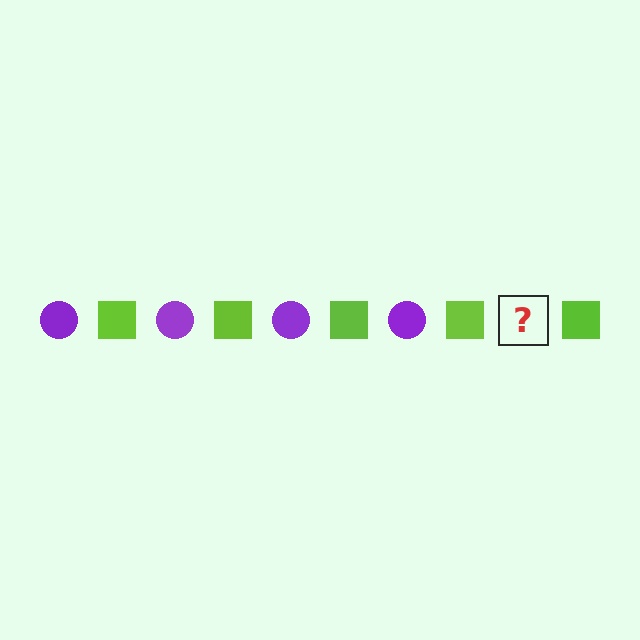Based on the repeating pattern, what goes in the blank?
The blank should be a purple circle.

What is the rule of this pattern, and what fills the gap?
The rule is that the pattern alternates between purple circle and lime square. The gap should be filled with a purple circle.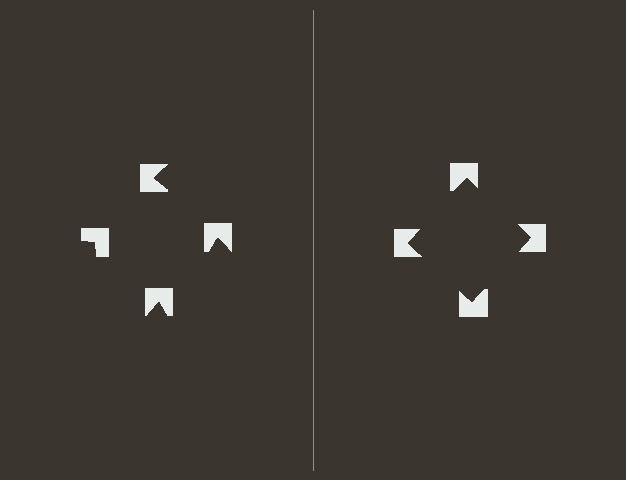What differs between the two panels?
The notched squares are positioned identically on both sides; only the wedge orientations differ. On the right they align to a square; on the left they are misaligned.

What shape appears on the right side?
An illusory square.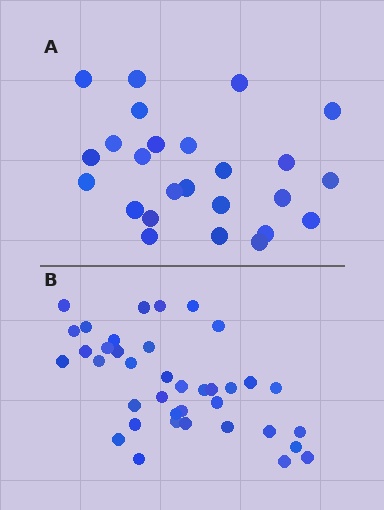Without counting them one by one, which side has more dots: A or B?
Region B (the bottom region) has more dots.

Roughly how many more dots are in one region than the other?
Region B has approximately 15 more dots than region A.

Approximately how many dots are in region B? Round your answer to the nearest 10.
About 40 dots. (The exact count is 38, which rounds to 40.)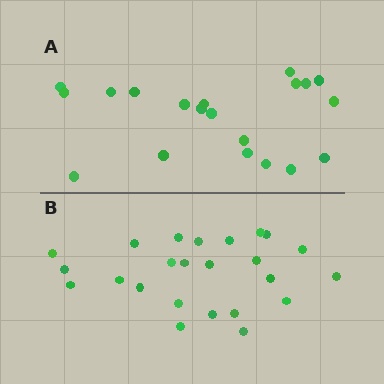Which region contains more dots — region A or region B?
Region B (the bottom region) has more dots.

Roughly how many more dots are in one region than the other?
Region B has about 4 more dots than region A.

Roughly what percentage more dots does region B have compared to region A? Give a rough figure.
About 20% more.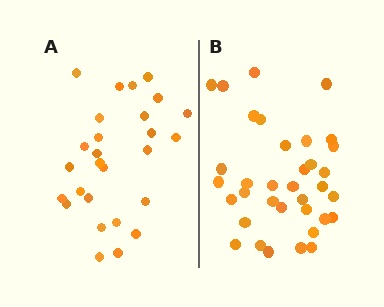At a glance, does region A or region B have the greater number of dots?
Region B (the right region) has more dots.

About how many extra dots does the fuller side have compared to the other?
Region B has roughly 8 or so more dots than region A.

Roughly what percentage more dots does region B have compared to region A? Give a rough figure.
About 30% more.